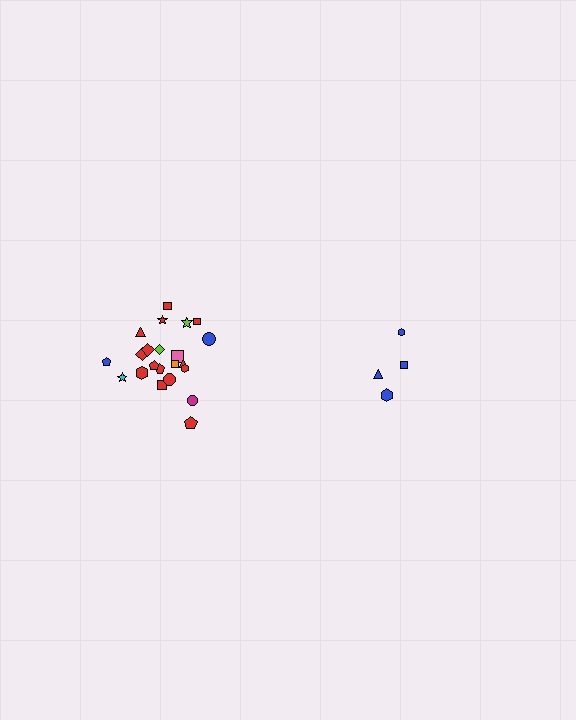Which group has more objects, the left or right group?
The left group.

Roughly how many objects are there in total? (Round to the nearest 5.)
Roughly 25 objects in total.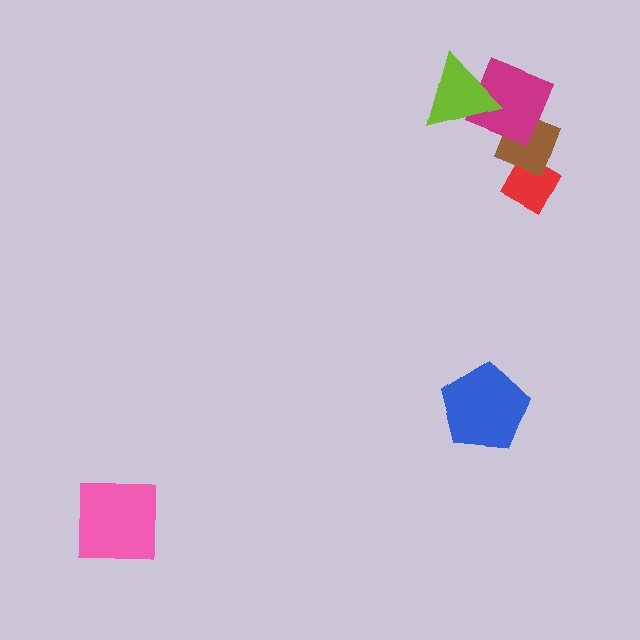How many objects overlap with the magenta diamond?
2 objects overlap with the magenta diamond.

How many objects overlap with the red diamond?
1 object overlaps with the red diamond.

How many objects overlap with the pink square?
0 objects overlap with the pink square.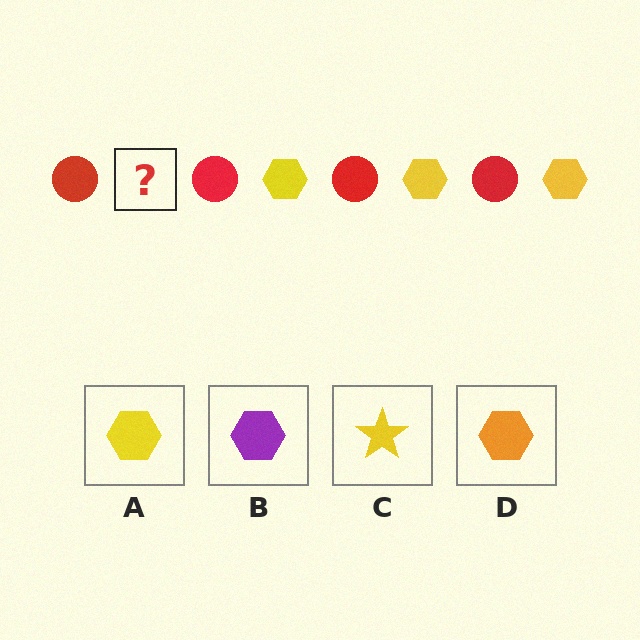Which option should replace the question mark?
Option A.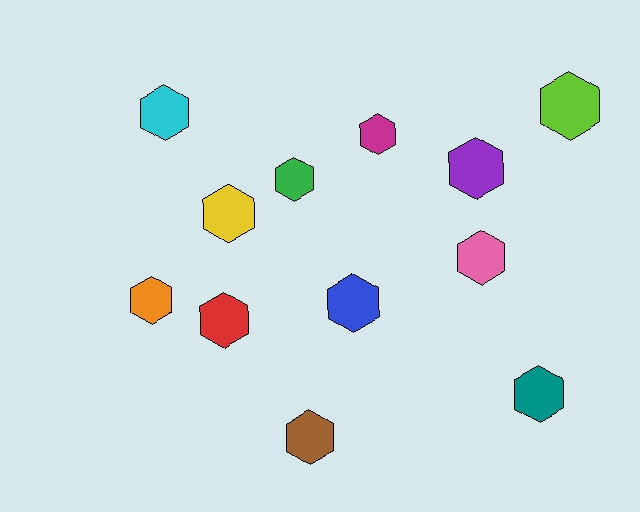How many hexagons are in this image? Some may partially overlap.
There are 12 hexagons.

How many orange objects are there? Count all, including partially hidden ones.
There is 1 orange object.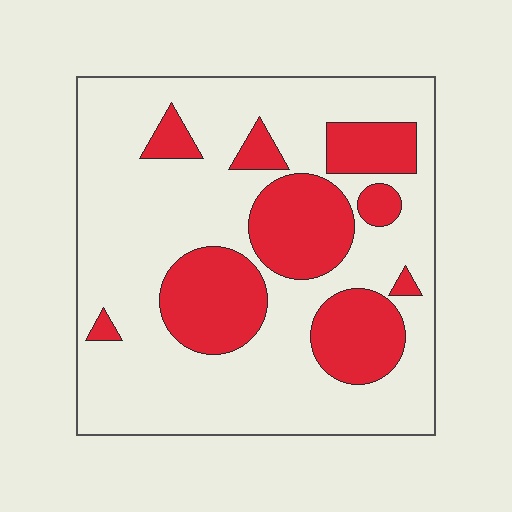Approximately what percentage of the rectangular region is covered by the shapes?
Approximately 30%.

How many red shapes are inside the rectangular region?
9.